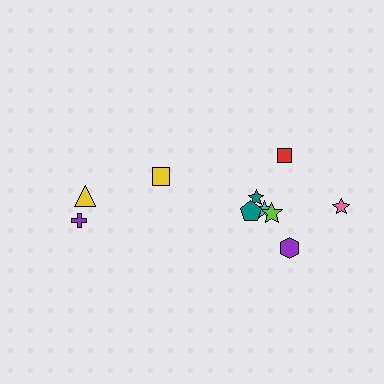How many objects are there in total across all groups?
There are 10 objects.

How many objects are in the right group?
There are 7 objects.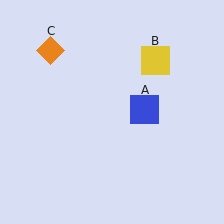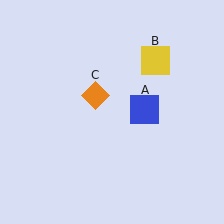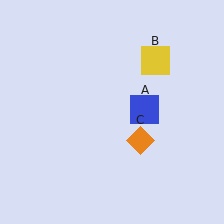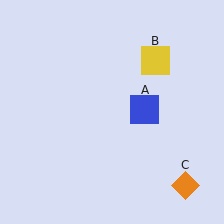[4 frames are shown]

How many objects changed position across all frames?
1 object changed position: orange diamond (object C).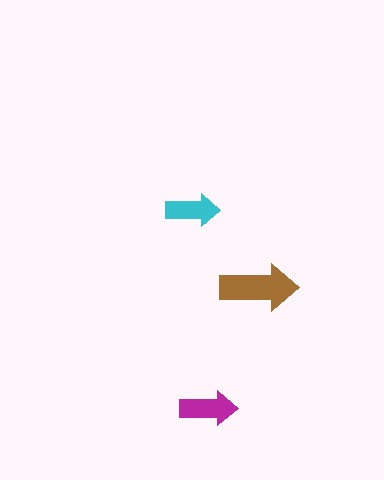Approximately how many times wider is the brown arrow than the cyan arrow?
About 1.5 times wider.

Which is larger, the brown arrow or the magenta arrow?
The brown one.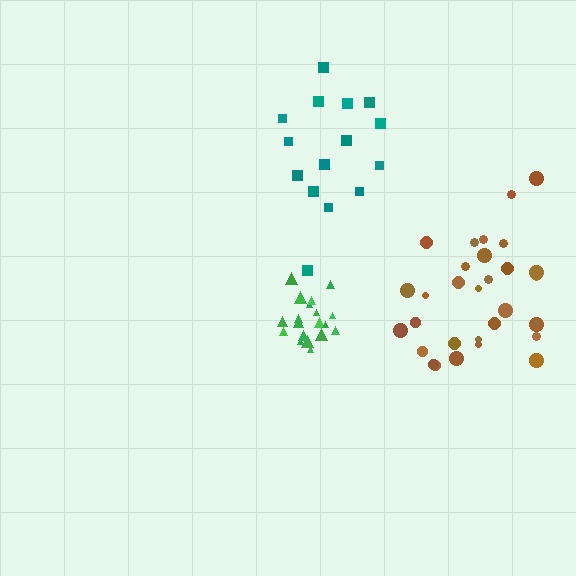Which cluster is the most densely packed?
Green.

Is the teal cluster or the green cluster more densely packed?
Green.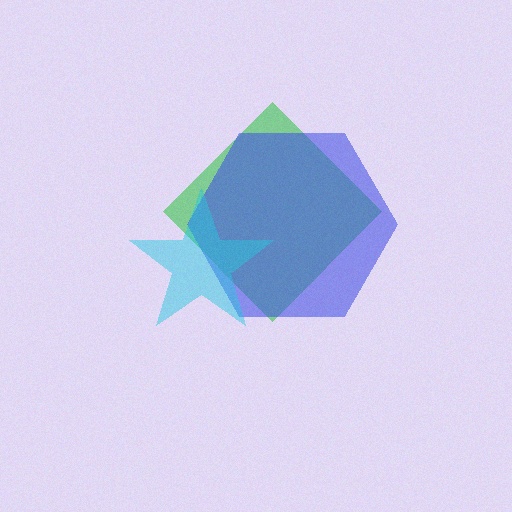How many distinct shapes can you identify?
There are 3 distinct shapes: a green diamond, a blue hexagon, a cyan star.